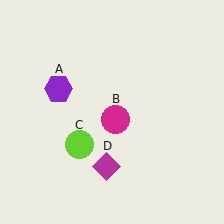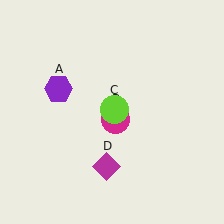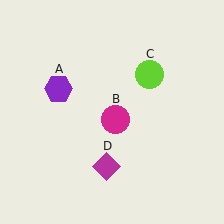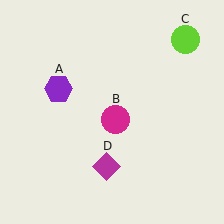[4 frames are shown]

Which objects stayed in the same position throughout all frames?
Purple hexagon (object A) and magenta circle (object B) and magenta diamond (object D) remained stationary.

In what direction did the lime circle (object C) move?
The lime circle (object C) moved up and to the right.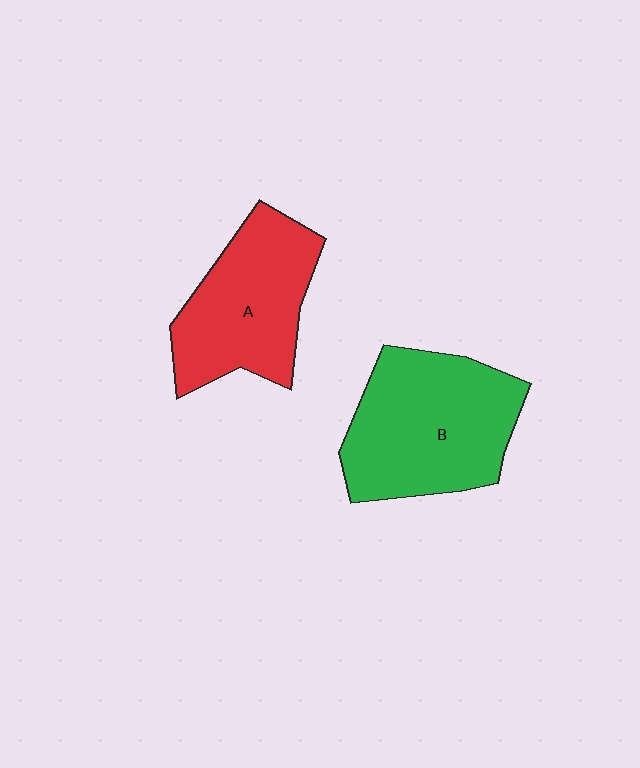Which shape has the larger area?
Shape B (green).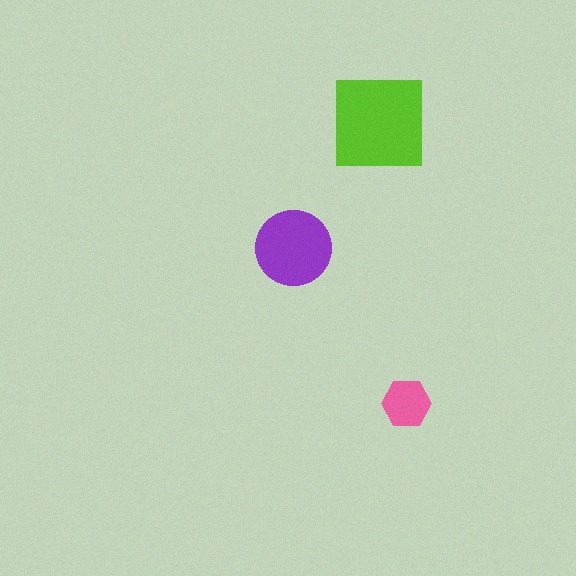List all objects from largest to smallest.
The lime square, the purple circle, the pink hexagon.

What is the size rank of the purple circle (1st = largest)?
2nd.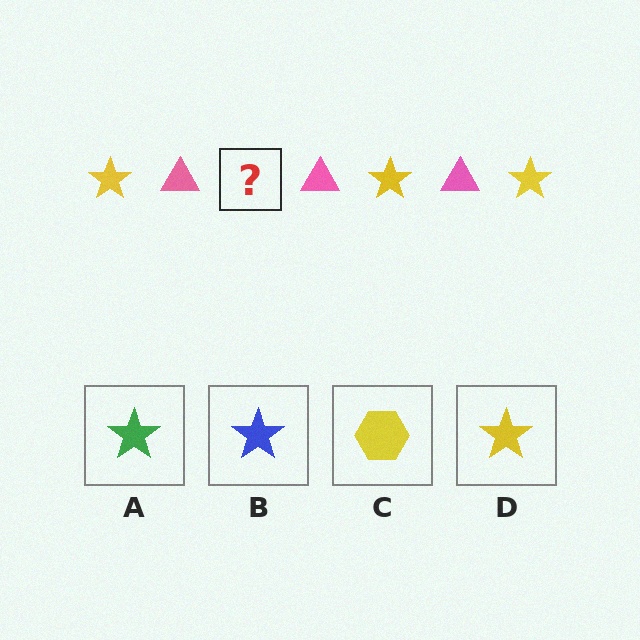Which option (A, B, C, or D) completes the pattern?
D.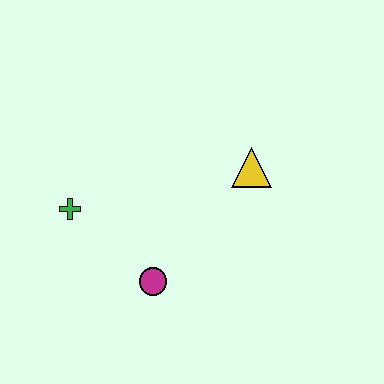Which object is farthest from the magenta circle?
The yellow triangle is farthest from the magenta circle.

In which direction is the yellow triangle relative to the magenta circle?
The yellow triangle is above the magenta circle.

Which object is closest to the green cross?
The magenta circle is closest to the green cross.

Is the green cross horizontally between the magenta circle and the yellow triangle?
No